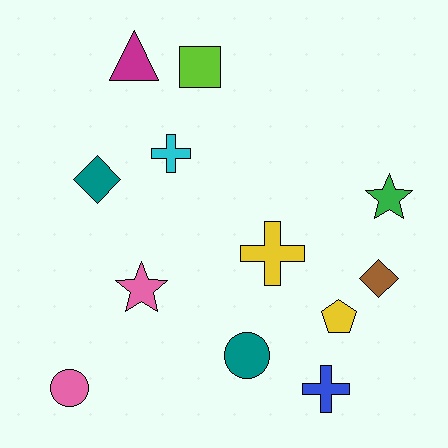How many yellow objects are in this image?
There are 2 yellow objects.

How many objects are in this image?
There are 12 objects.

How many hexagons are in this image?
There are no hexagons.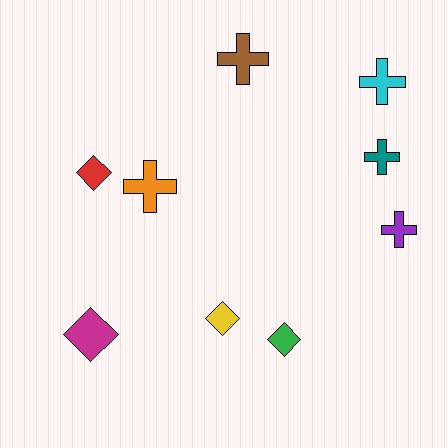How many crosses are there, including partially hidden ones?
There are 5 crosses.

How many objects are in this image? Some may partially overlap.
There are 9 objects.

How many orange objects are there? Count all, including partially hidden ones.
There is 1 orange object.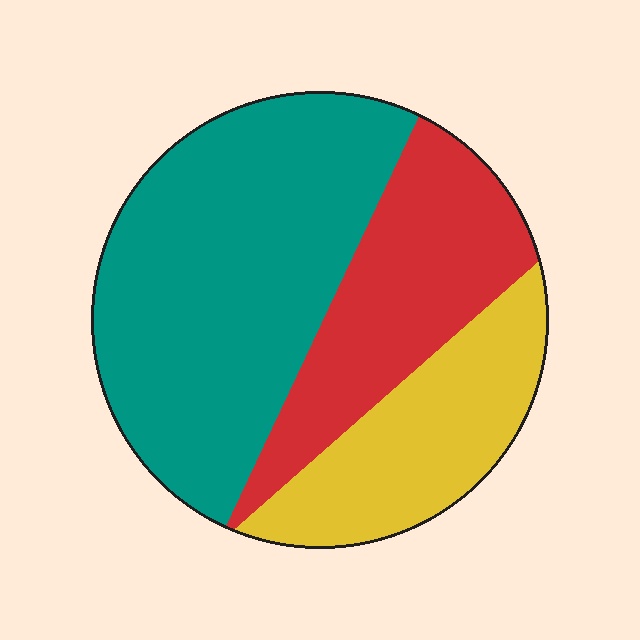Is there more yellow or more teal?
Teal.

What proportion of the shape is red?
Red takes up between a quarter and a half of the shape.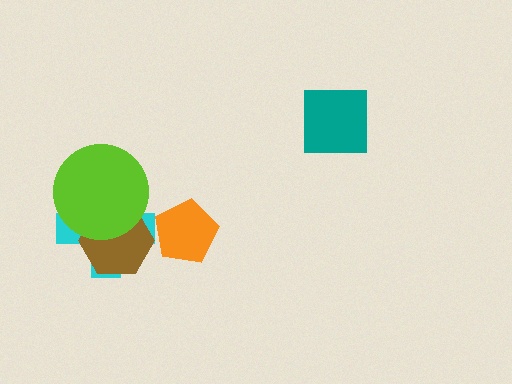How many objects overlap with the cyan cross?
2 objects overlap with the cyan cross.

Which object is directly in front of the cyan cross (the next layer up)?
The brown hexagon is directly in front of the cyan cross.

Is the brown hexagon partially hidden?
Yes, it is partially covered by another shape.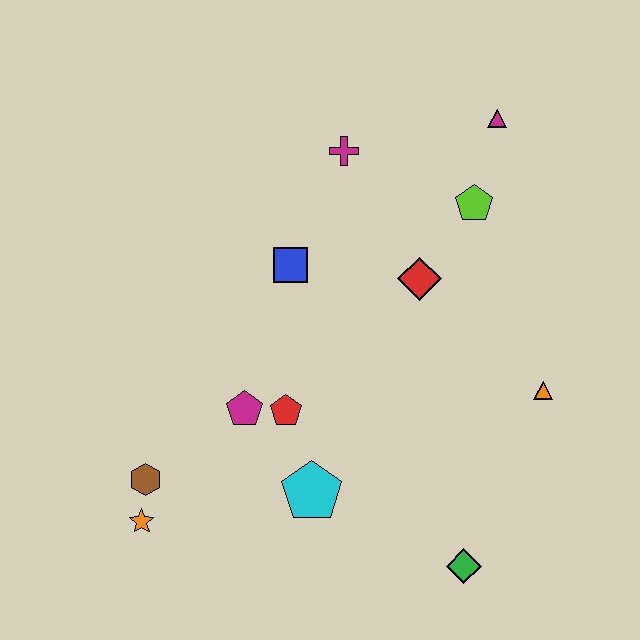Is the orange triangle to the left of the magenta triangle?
No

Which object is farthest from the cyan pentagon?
The magenta triangle is farthest from the cyan pentagon.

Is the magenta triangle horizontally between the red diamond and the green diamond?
No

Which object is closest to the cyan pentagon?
The red pentagon is closest to the cyan pentagon.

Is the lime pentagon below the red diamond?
No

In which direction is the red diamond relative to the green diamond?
The red diamond is above the green diamond.